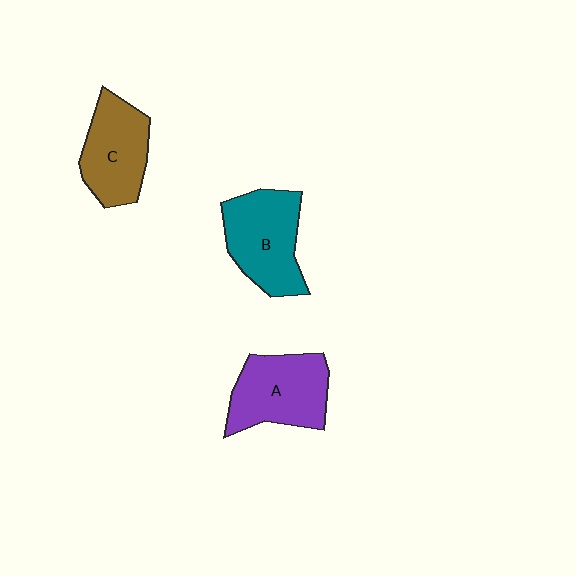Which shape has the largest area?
Shape B (teal).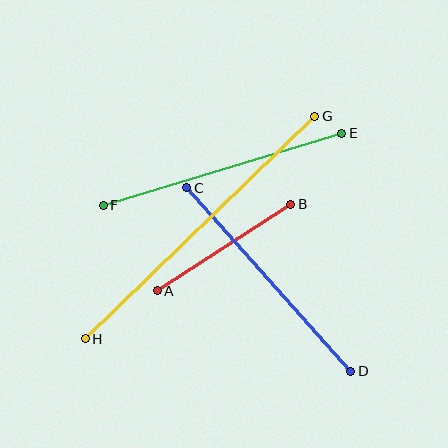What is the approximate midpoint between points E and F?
The midpoint is at approximately (223, 169) pixels.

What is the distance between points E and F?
The distance is approximately 249 pixels.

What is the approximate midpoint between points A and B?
The midpoint is at approximately (224, 248) pixels.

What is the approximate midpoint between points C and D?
The midpoint is at approximately (269, 279) pixels.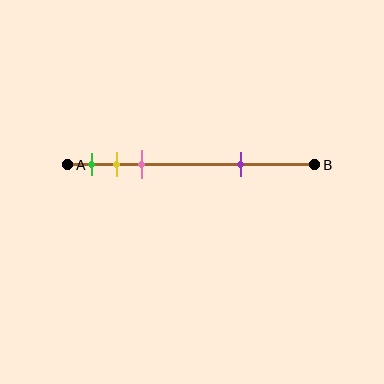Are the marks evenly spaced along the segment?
No, the marks are not evenly spaced.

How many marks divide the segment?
There are 4 marks dividing the segment.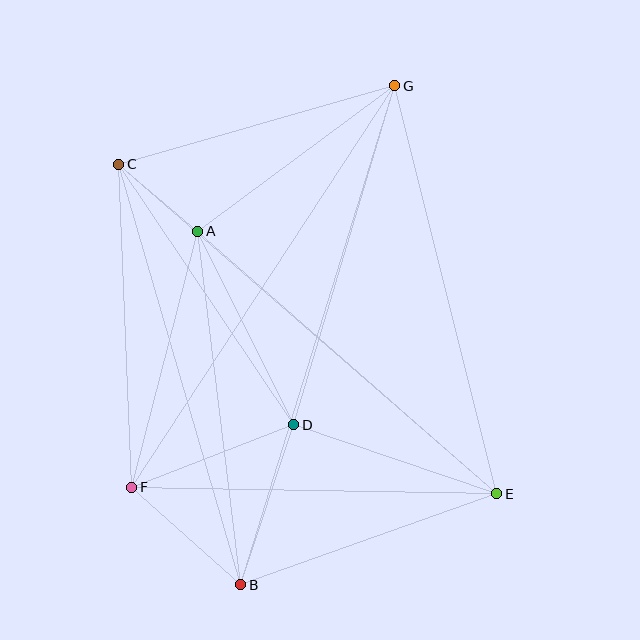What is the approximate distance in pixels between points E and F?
The distance between E and F is approximately 365 pixels.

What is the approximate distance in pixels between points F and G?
The distance between F and G is approximately 480 pixels.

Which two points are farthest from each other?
Points B and G are farthest from each other.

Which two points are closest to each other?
Points A and C are closest to each other.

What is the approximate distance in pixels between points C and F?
The distance between C and F is approximately 323 pixels.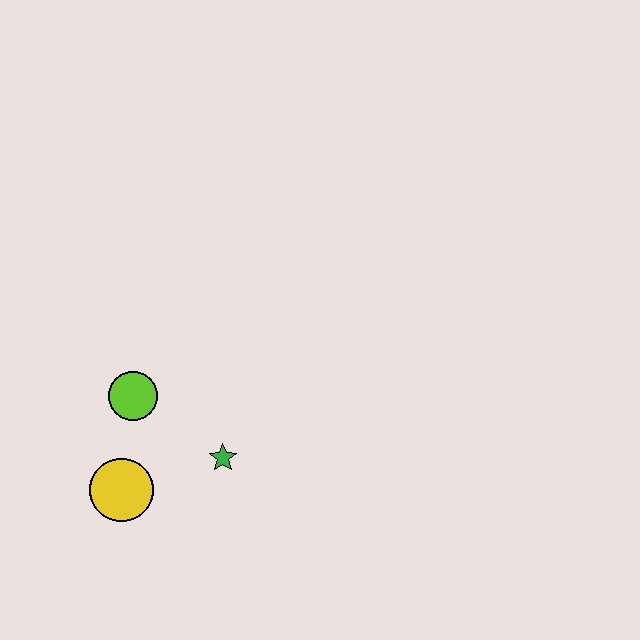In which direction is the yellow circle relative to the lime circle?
The yellow circle is below the lime circle.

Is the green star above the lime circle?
No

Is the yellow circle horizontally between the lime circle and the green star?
No